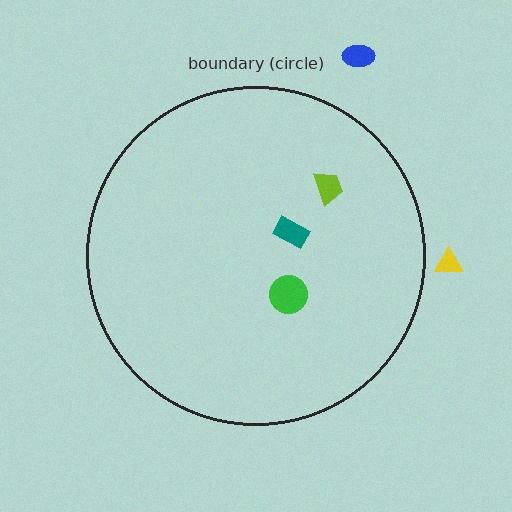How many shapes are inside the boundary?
3 inside, 2 outside.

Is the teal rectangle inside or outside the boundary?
Inside.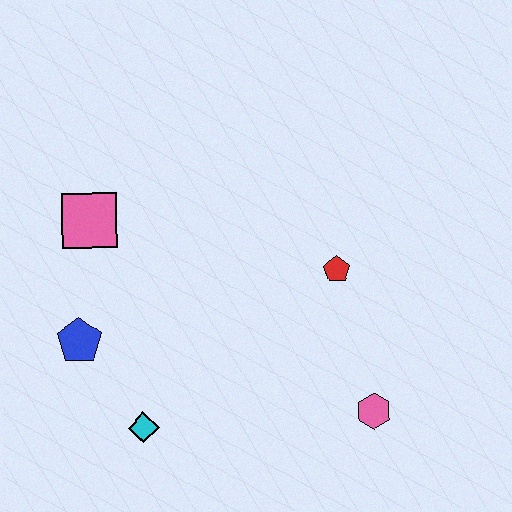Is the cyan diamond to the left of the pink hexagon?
Yes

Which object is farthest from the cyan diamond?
The red pentagon is farthest from the cyan diamond.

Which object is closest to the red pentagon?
The pink hexagon is closest to the red pentagon.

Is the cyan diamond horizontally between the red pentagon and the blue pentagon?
Yes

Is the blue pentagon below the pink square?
Yes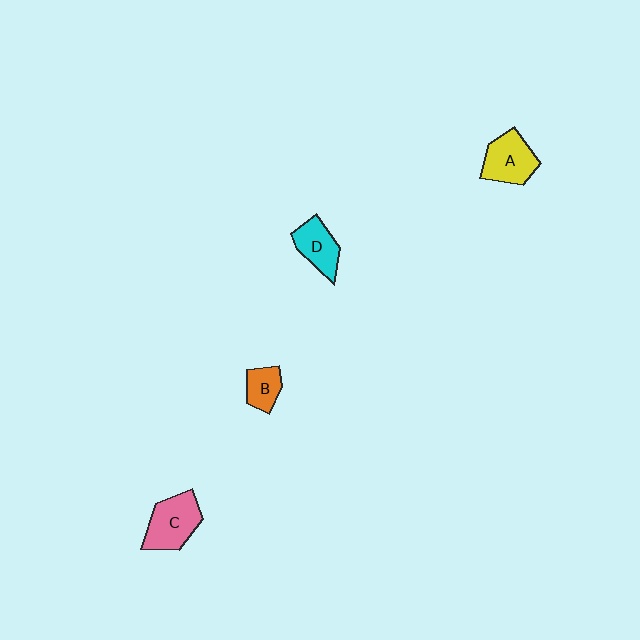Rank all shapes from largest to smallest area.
From largest to smallest: C (pink), A (yellow), D (cyan), B (orange).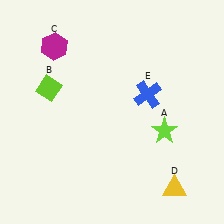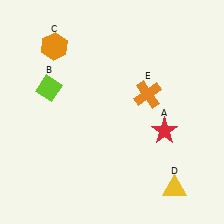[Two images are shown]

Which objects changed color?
A changed from lime to red. C changed from magenta to orange. E changed from blue to orange.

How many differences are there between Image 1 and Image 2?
There are 3 differences between the two images.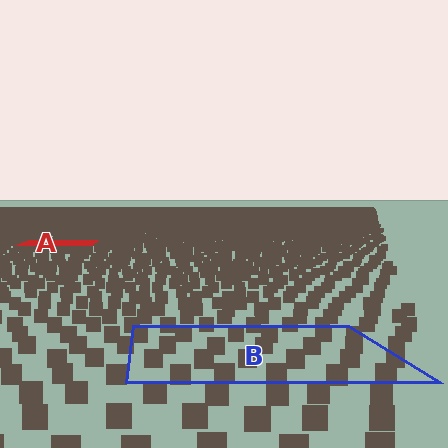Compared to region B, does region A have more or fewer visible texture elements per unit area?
Region A has more texture elements per unit area — they are packed more densely because it is farther away.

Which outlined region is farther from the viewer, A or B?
Region A is farther from the viewer — the texture elements inside it appear smaller and more densely packed.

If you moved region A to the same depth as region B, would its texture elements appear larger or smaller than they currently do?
They would appear larger. At a closer depth, the same texture elements are projected at a bigger on-screen size.